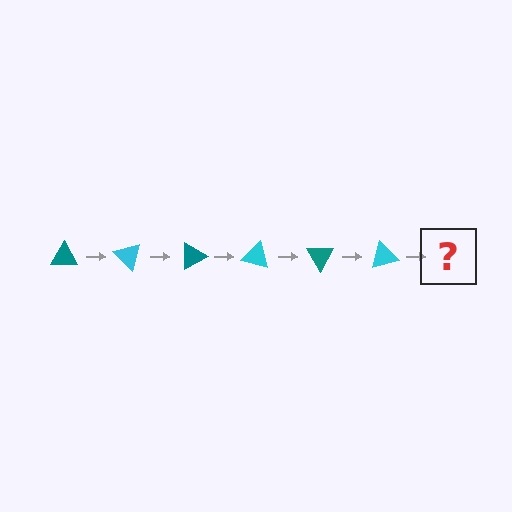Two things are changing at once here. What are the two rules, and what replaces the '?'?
The two rules are that it rotates 45 degrees each step and the color cycles through teal and cyan. The '?' should be a teal triangle, rotated 270 degrees from the start.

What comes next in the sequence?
The next element should be a teal triangle, rotated 270 degrees from the start.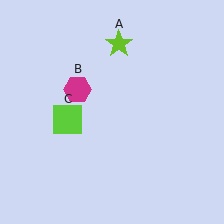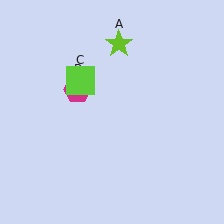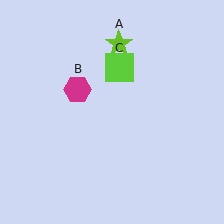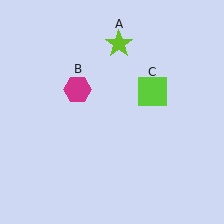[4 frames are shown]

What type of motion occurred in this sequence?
The lime square (object C) rotated clockwise around the center of the scene.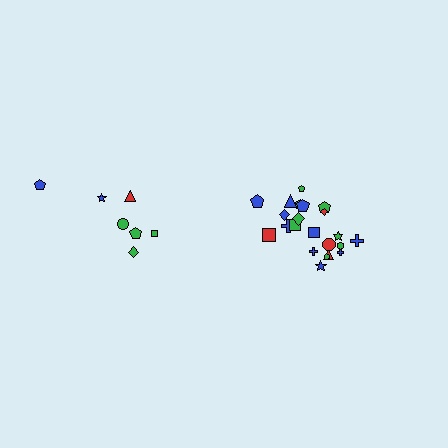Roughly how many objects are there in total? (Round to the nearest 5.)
Roughly 30 objects in total.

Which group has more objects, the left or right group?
The right group.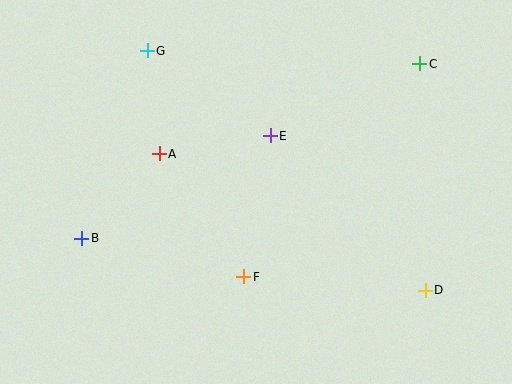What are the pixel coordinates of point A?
Point A is at (159, 154).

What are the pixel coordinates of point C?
Point C is at (420, 64).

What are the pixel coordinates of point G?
Point G is at (147, 51).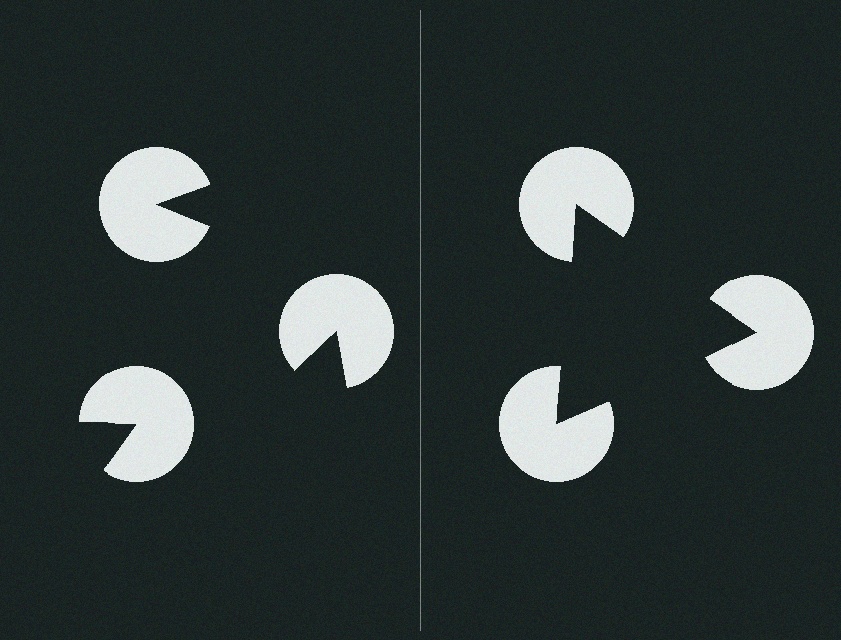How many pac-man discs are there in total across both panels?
6 — 3 on each side.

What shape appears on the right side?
An illusory triangle.